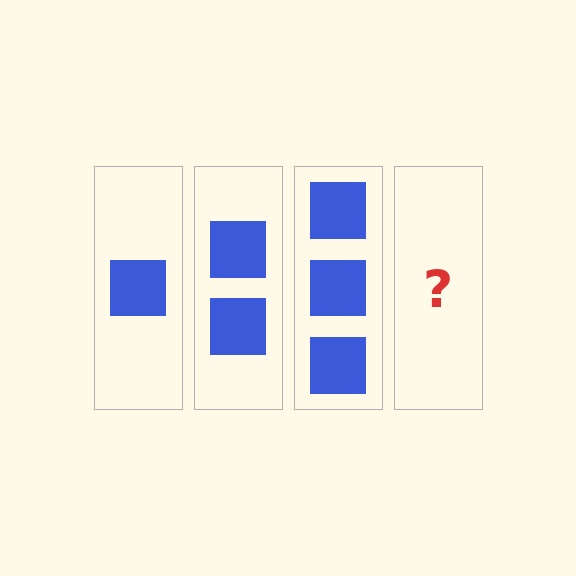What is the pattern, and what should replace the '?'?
The pattern is that each step adds one more square. The '?' should be 4 squares.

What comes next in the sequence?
The next element should be 4 squares.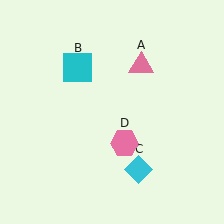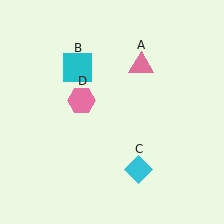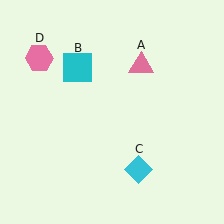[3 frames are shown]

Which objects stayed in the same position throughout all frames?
Pink triangle (object A) and cyan square (object B) and cyan diamond (object C) remained stationary.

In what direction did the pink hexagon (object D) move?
The pink hexagon (object D) moved up and to the left.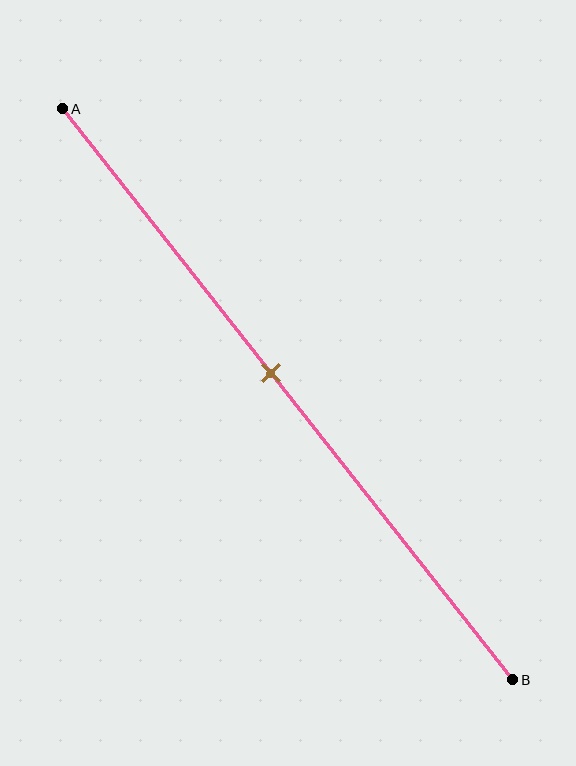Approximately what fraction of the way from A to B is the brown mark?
The brown mark is approximately 45% of the way from A to B.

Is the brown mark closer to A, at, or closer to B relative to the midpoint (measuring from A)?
The brown mark is closer to point A than the midpoint of segment AB.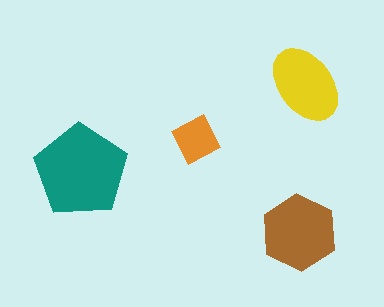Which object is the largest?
The teal pentagon.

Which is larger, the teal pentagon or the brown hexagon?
The teal pentagon.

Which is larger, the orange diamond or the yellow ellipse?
The yellow ellipse.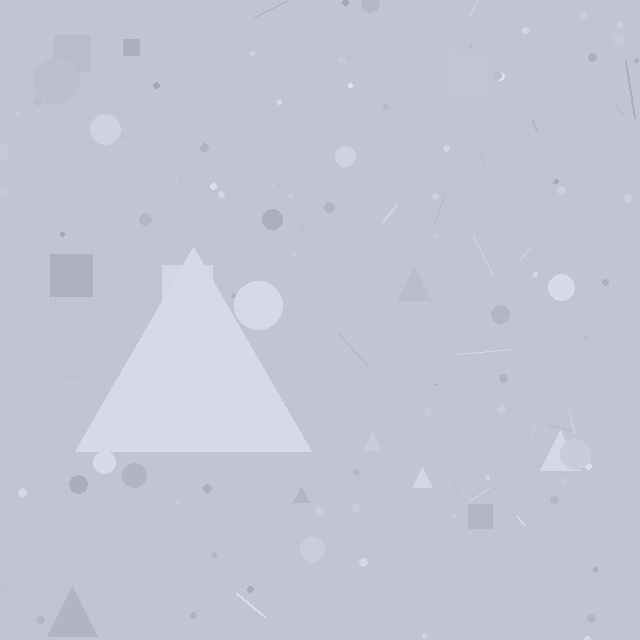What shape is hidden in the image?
A triangle is hidden in the image.